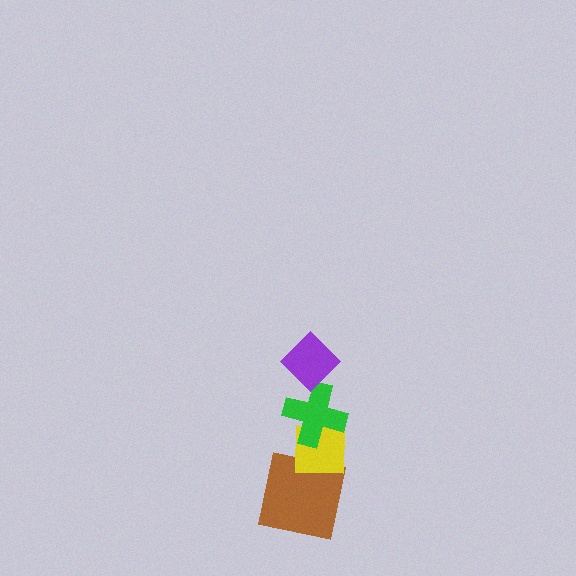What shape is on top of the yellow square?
The green cross is on top of the yellow square.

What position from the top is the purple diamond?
The purple diamond is 1st from the top.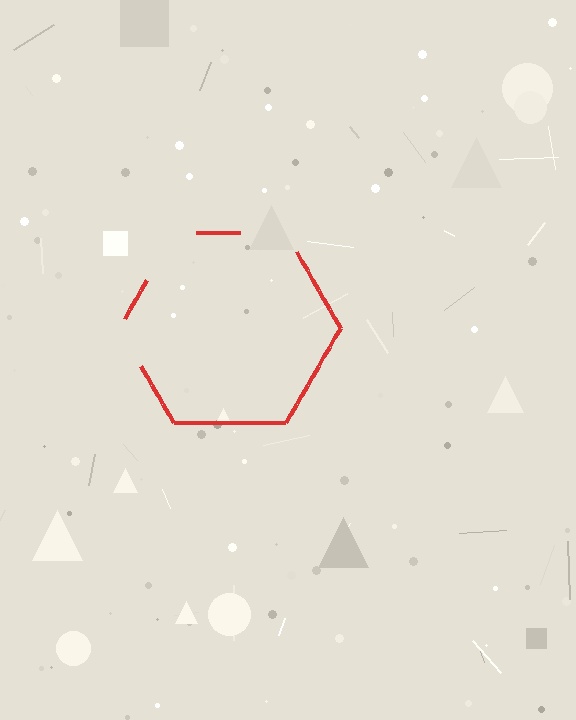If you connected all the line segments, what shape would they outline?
They would outline a hexagon.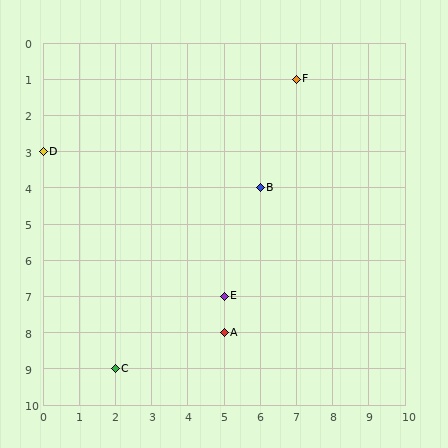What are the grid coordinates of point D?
Point D is at grid coordinates (0, 3).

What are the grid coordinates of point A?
Point A is at grid coordinates (5, 8).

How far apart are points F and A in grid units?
Points F and A are 2 columns and 7 rows apart (about 7.3 grid units diagonally).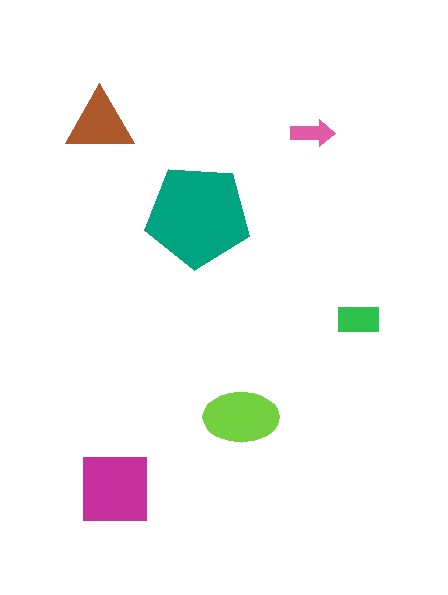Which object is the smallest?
The pink arrow.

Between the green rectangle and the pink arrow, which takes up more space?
The green rectangle.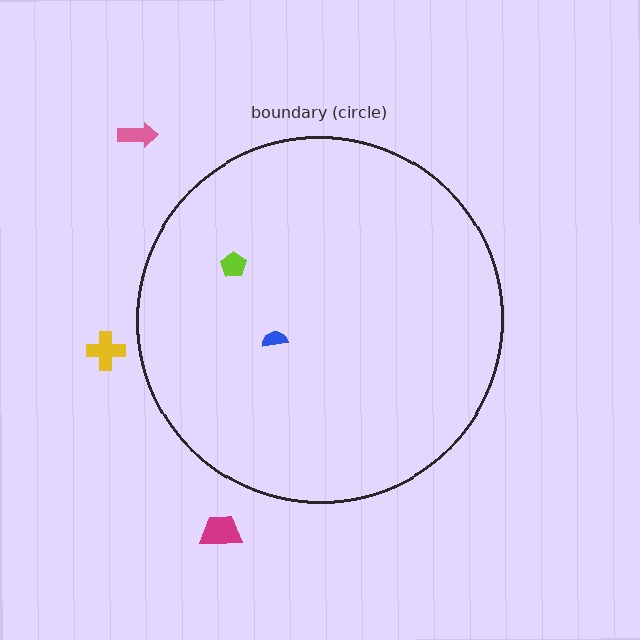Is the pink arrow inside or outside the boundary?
Outside.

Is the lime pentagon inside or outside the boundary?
Inside.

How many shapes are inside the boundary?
2 inside, 3 outside.